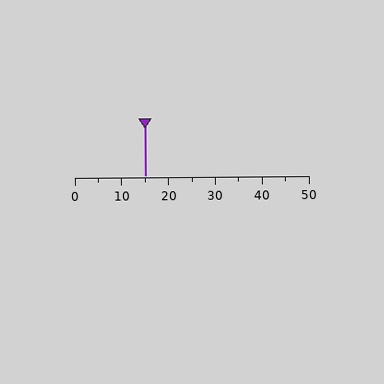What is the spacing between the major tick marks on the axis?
The major ticks are spaced 10 apart.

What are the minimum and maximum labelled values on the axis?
The axis runs from 0 to 50.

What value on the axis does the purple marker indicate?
The marker indicates approximately 15.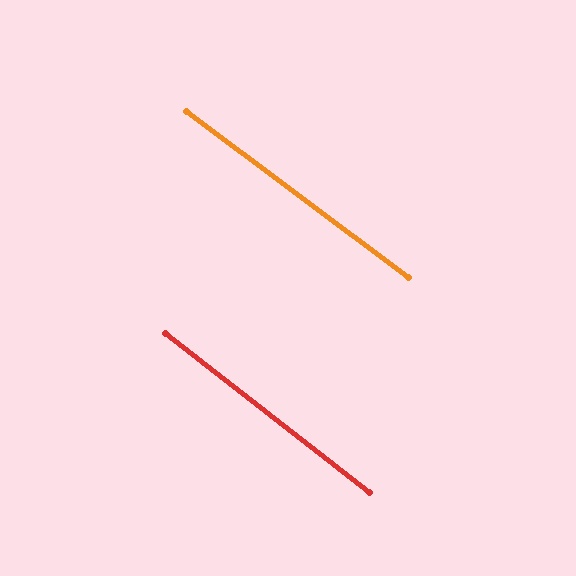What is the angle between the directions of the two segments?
Approximately 1 degree.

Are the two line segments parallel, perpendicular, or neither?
Parallel — their directions differ by only 1.1°.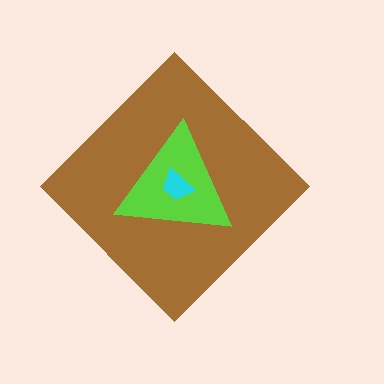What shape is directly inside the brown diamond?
The lime triangle.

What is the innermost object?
The cyan trapezoid.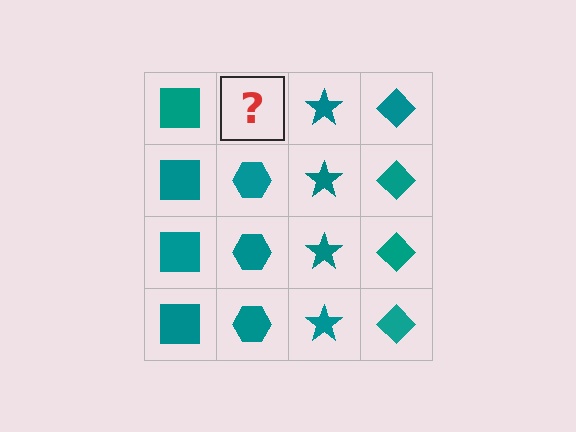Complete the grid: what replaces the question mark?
The question mark should be replaced with a teal hexagon.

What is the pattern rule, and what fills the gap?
The rule is that each column has a consistent shape. The gap should be filled with a teal hexagon.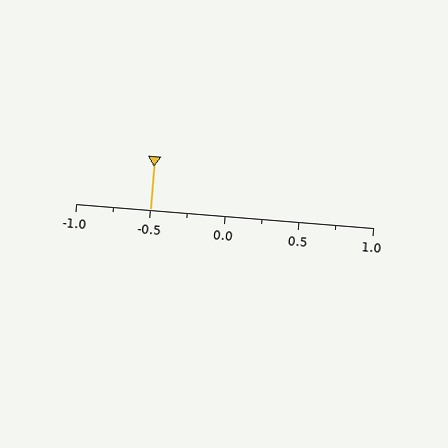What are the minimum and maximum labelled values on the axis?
The axis runs from -1.0 to 1.0.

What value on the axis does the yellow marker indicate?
The marker indicates approximately -0.5.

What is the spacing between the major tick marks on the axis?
The major ticks are spaced 0.5 apart.